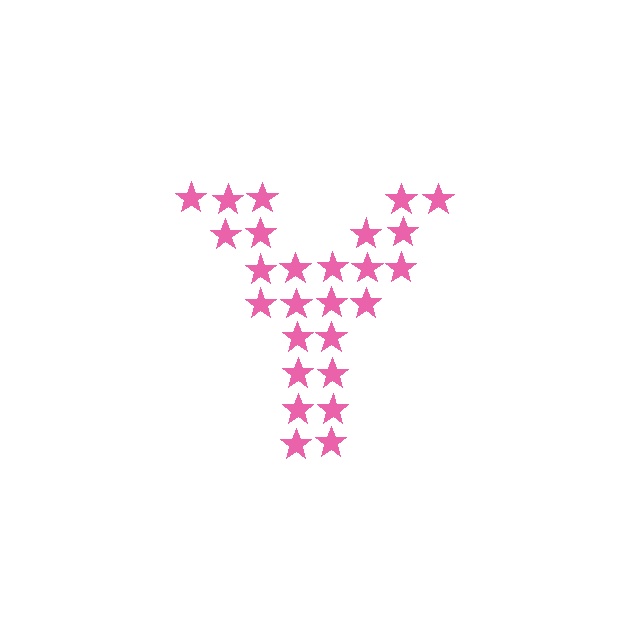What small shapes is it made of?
It is made of small stars.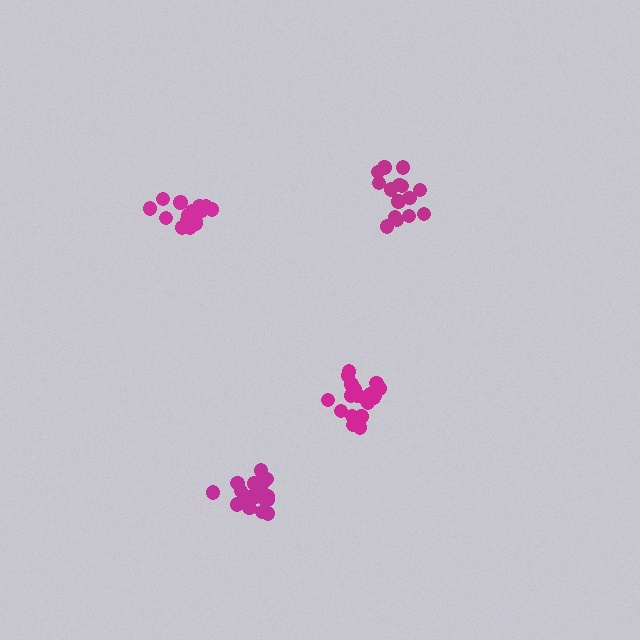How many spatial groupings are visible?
There are 4 spatial groupings.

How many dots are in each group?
Group 1: 21 dots, Group 2: 19 dots, Group 3: 15 dots, Group 4: 16 dots (71 total).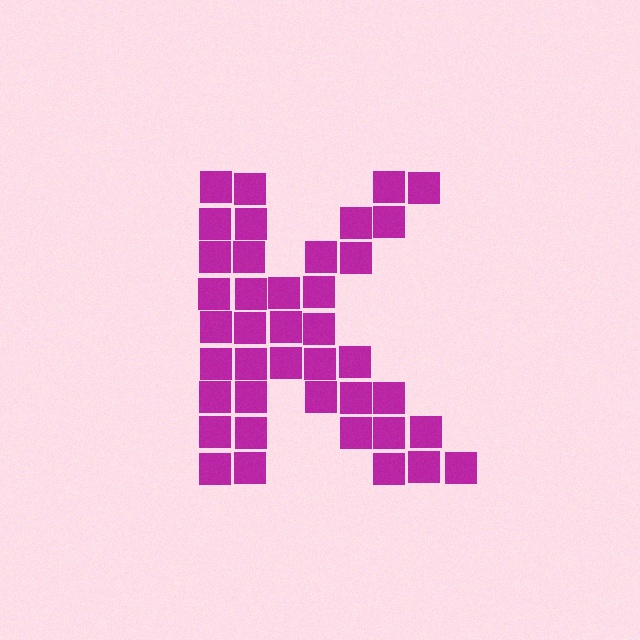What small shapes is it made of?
It is made of small squares.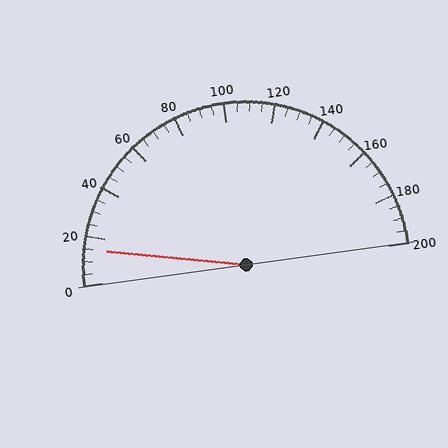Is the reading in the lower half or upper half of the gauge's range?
The reading is in the lower half of the range (0 to 200).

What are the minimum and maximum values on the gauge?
The gauge ranges from 0 to 200.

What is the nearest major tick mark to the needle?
The nearest major tick mark is 20.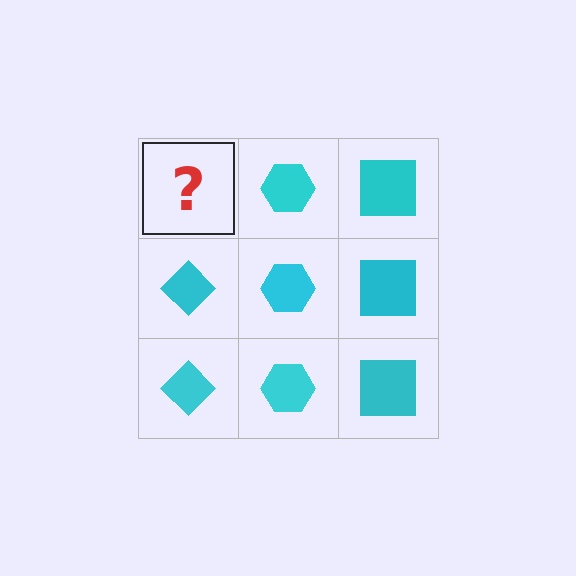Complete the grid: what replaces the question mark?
The question mark should be replaced with a cyan diamond.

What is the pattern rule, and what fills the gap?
The rule is that each column has a consistent shape. The gap should be filled with a cyan diamond.